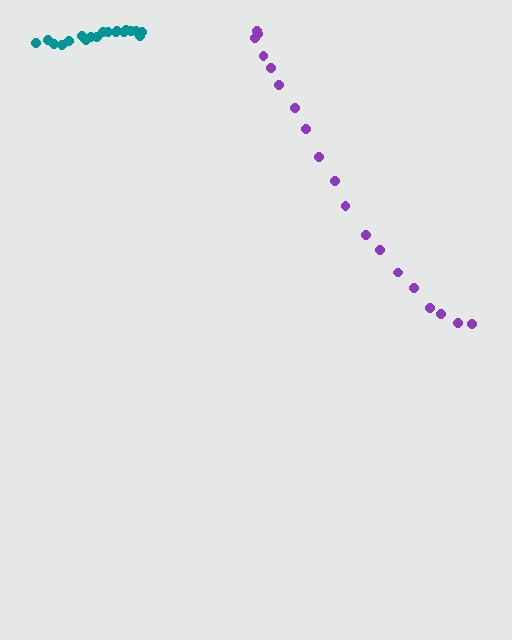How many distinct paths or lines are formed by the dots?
There are 2 distinct paths.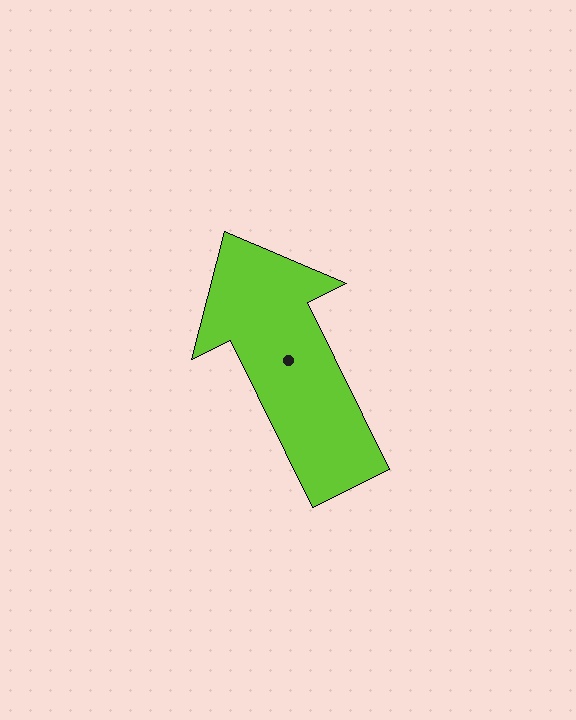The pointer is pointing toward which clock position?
Roughly 11 o'clock.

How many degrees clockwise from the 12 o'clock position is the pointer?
Approximately 334 degrees.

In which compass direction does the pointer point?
Northwest.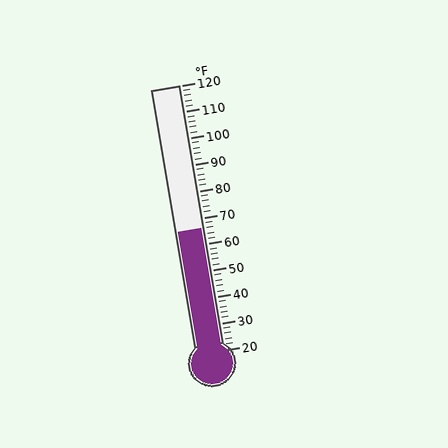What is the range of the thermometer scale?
The thermometer scale ranges from 20°F to 120°F.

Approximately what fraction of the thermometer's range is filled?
The thermometer is filled to approximately 45% of its range.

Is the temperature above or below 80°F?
The temperature is below 80°F.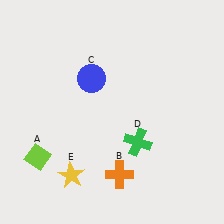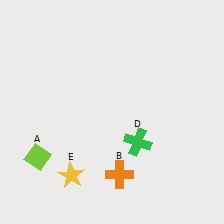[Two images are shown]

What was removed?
The blue circle (C) was removed in Image 2.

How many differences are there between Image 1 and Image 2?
There is 1 difference between the two images.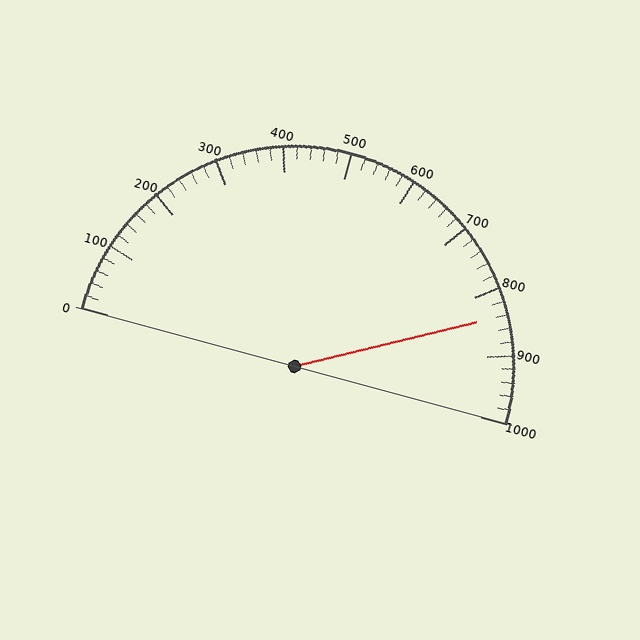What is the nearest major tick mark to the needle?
The nearest major tick mark is 800.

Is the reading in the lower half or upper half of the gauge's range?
The reading is in the upper half of the range (0 to 1000).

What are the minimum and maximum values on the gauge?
The gauge ranges from 0 to 1000.